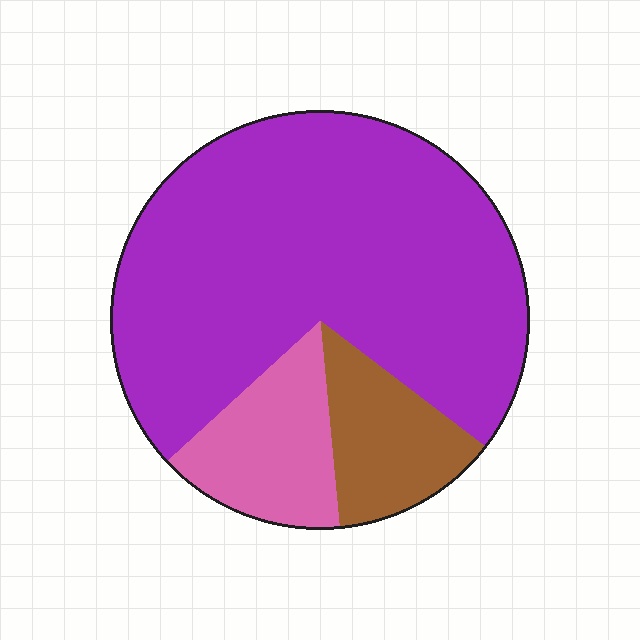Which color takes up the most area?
Purple, at roughly 70%.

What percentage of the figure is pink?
Pink covers around 15% of the figure.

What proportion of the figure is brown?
Brown takes up less than a sixth of the figure.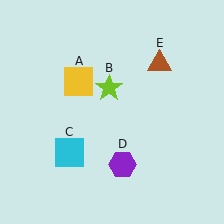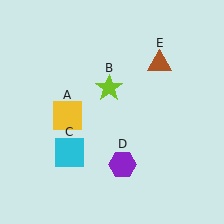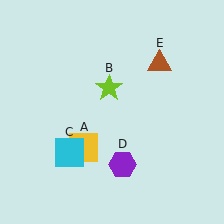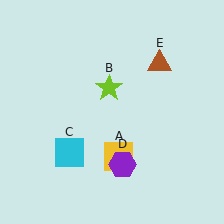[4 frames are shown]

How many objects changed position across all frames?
1 object changed position: yellow square (object A).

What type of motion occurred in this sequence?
The yellow square (object A) rotated counterclockwise around the center of the scene.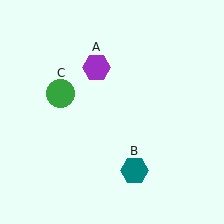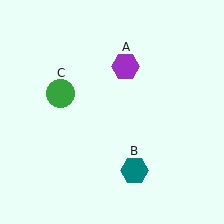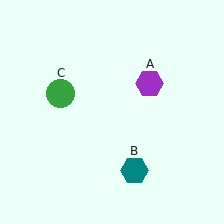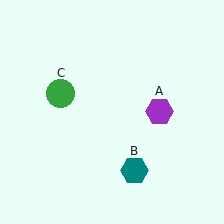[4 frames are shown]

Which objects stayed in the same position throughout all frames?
Teal hexagon (object B) and green circle (object C) remained stationary.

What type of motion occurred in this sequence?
The purple hexagon (object A) rotated clockwise around the center of the scene.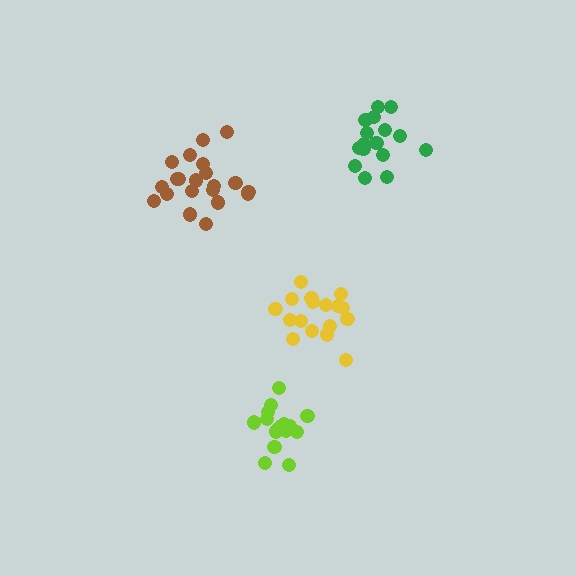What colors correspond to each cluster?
The clusters are colored: yellow, brown, green, lime.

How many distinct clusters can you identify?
There are 4 distinct clusters.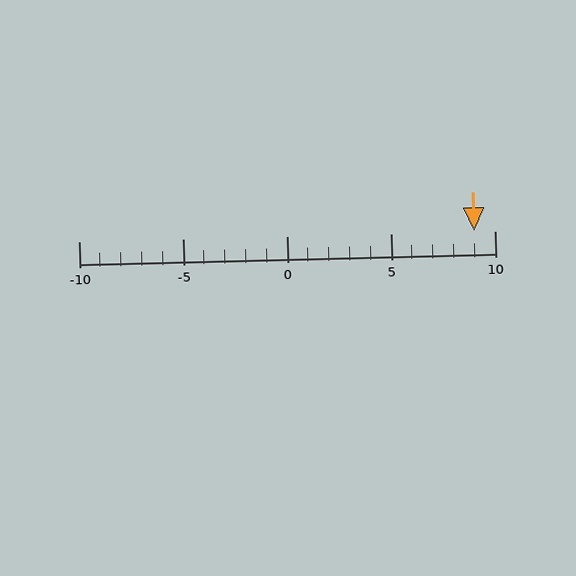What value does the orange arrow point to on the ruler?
The orange arrow points to approximately 9.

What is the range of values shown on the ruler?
The ruler shows values from -10 to 10.